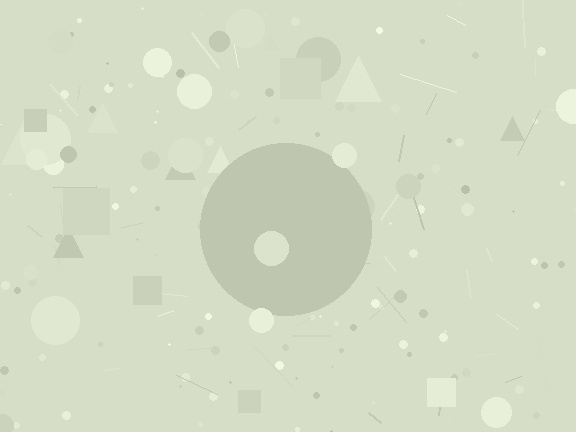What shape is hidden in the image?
A circle is hidden in the image.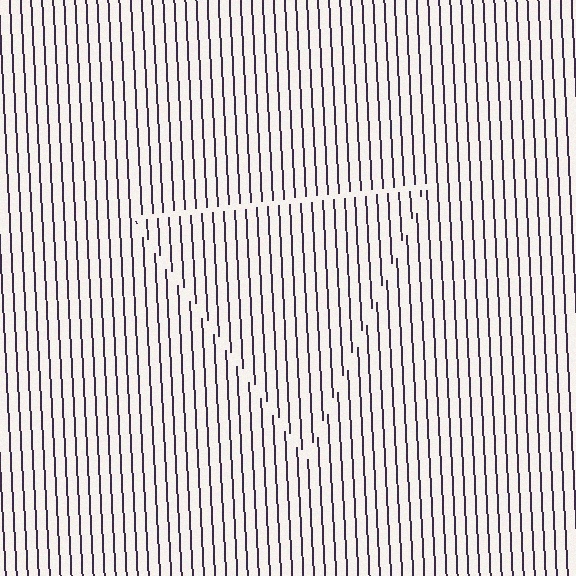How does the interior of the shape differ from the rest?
The interior of the shape contains the same grating, shifted by half a period — the contour is defined by the phase discontinuity where line-ends from the inner and outer gratings abut.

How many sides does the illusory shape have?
3 sides — the line-ends trace a triangle.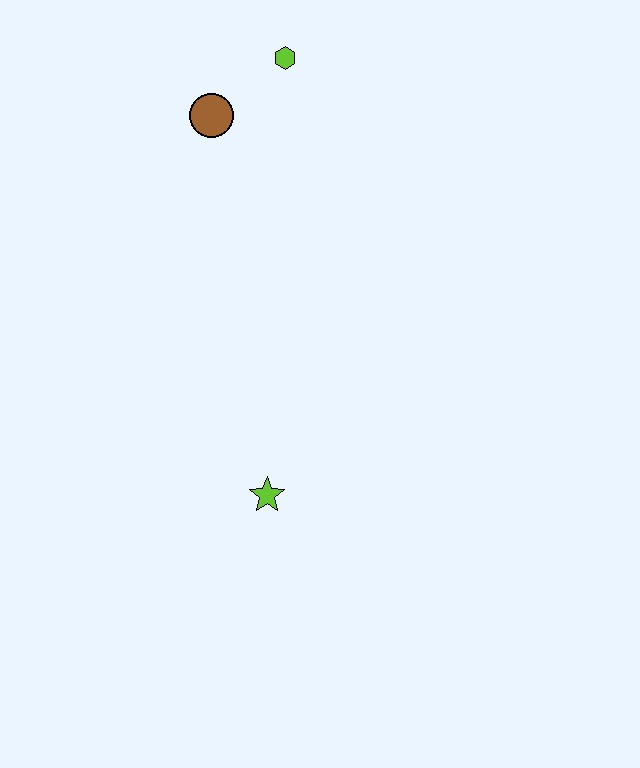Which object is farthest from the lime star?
The lime hexagon is farthest from the lime star.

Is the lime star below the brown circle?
Yes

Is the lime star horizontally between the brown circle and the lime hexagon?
Yes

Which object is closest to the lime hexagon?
The brown circle is closest to the lime hexagon.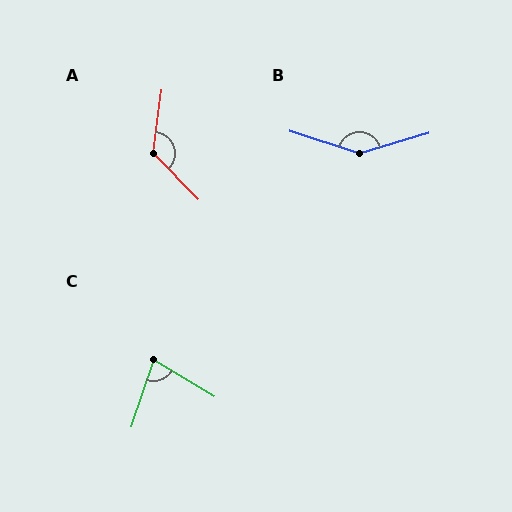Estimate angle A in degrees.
Approximately 128 degrees.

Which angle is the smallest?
C, at approximately 77 degrees.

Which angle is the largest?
B, at approximately 145 degrees.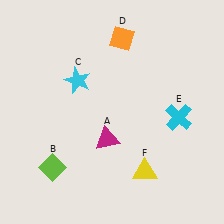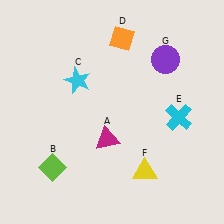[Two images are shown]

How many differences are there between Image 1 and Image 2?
There is 1 difference between the two images.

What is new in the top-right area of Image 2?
A purple circle (G) was added in the top-right area of Image 2.